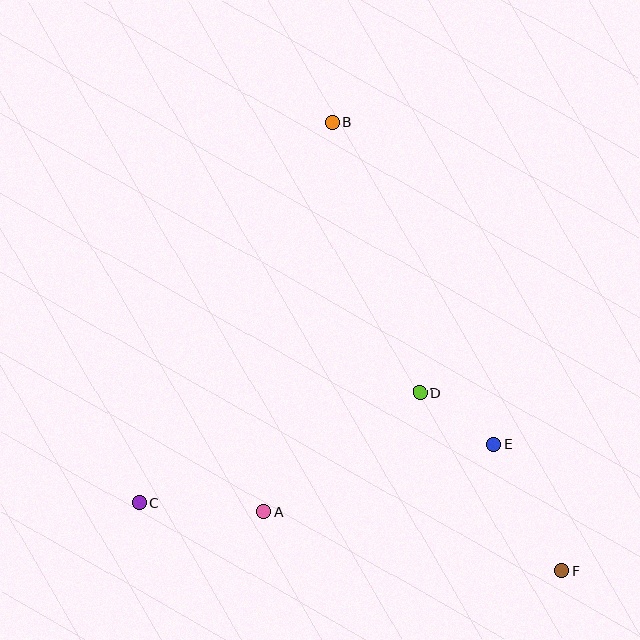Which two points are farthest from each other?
Points B and F are farthest from each other.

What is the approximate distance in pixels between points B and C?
The distance between B and C is approximately 427 pixels.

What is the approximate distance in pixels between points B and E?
The distance between B and E is approximately 360 pixels.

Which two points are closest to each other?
Points D and E are closest to each other.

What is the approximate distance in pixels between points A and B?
The distance between A and B is approximately 396 pixels.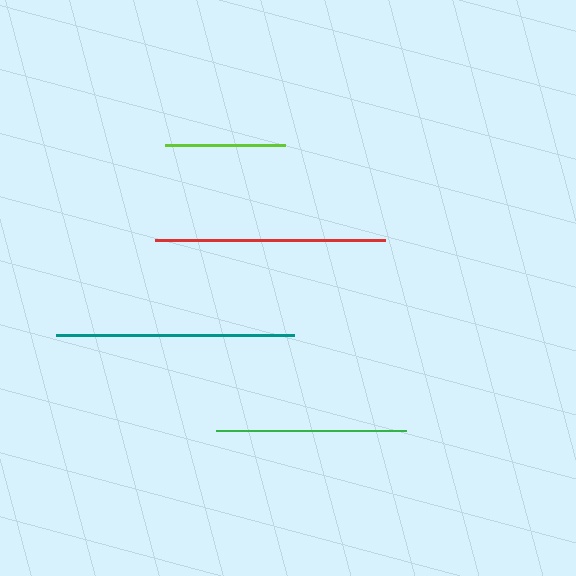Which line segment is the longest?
The teal line is the longest at approximately 238 pixels.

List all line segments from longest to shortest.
From longest to shortest: teal, red, green, lime.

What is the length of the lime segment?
The lime segment is approximately 120 pixels long.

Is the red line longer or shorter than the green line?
The red line is longer than the green line.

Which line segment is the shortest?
The lime line is the shortest at approximately 120 pixels.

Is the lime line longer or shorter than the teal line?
The teal line is longer than the lime line.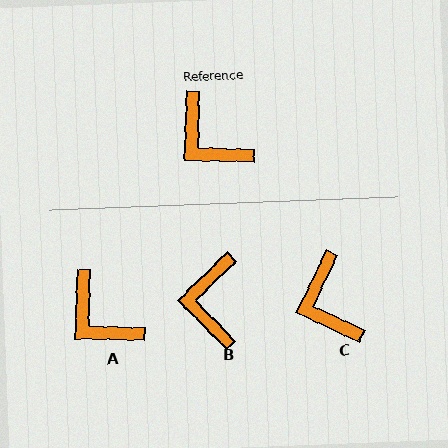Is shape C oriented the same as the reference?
No, it is off by about 24 degrees.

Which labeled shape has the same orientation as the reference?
A.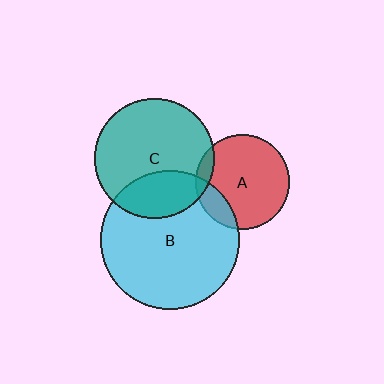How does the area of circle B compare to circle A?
Approximately 2.2 times.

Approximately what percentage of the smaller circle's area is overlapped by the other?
Approximately 10%.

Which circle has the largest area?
Circle B (cyan).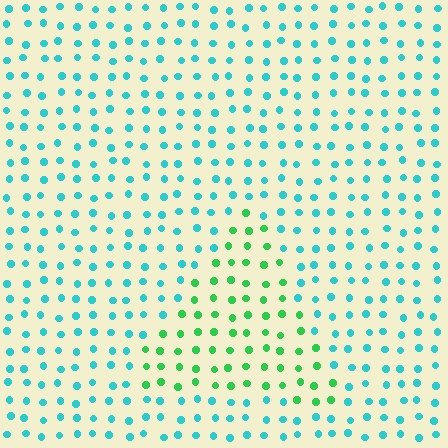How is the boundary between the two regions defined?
The boundary is defined purely by a slight shift in hue (about 49 degrees). Spacing, size, and orientation are identical on both sides.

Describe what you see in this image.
The image is filled with small cyan elements in a uniform arrangement. A triangle-shaped region is visible where the elements are tinted to a slightly different hue, forming a subtle color boundary.